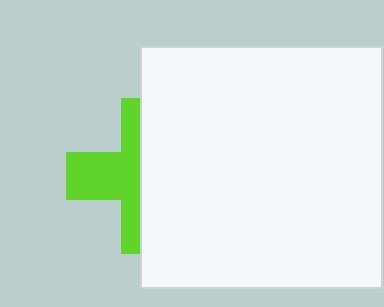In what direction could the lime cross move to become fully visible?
The lime cross could move left. That would shift it out from behind the white square entirely.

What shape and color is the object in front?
The object in front is a white square.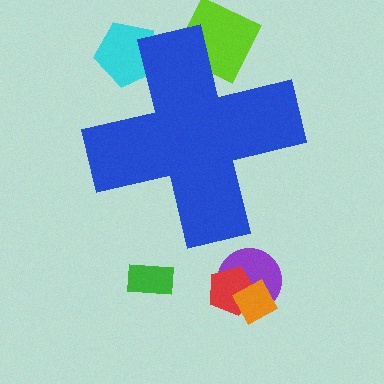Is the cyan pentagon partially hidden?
Yes, the cyan pentagon is partially hidden behind the blue cross.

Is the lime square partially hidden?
Yes, the lime square is partially hidden behind the blue cross.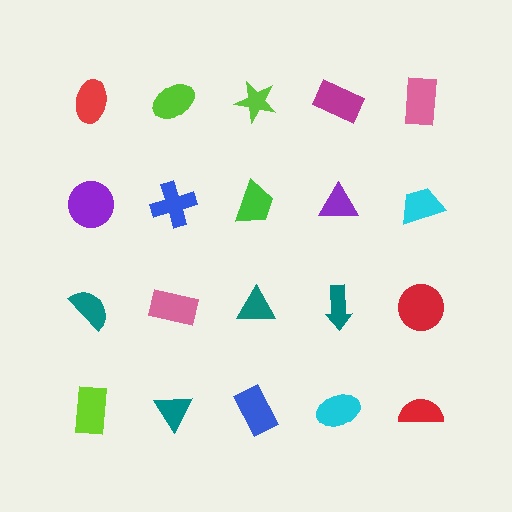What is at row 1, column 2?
A lime ellipse.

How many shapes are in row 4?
5 shapes.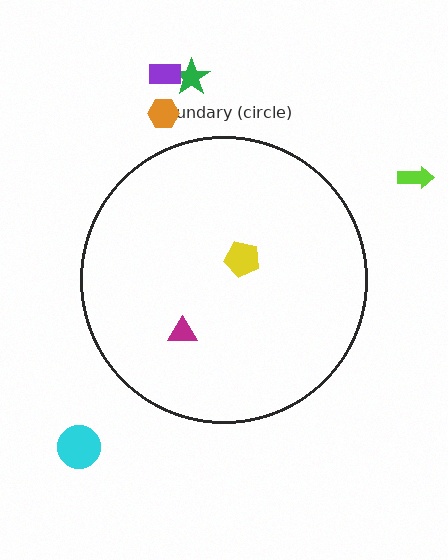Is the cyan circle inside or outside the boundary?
Outside.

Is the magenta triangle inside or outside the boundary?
Inside.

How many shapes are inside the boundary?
2 inside, 5 outside.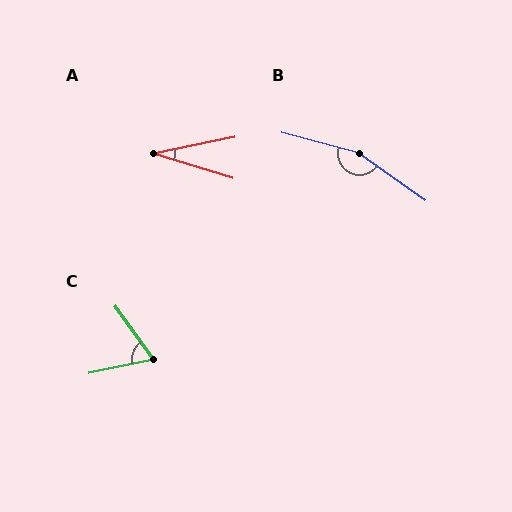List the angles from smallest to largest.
A (28°), C (66°), B (160°).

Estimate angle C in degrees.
Approximately 66 degrees.